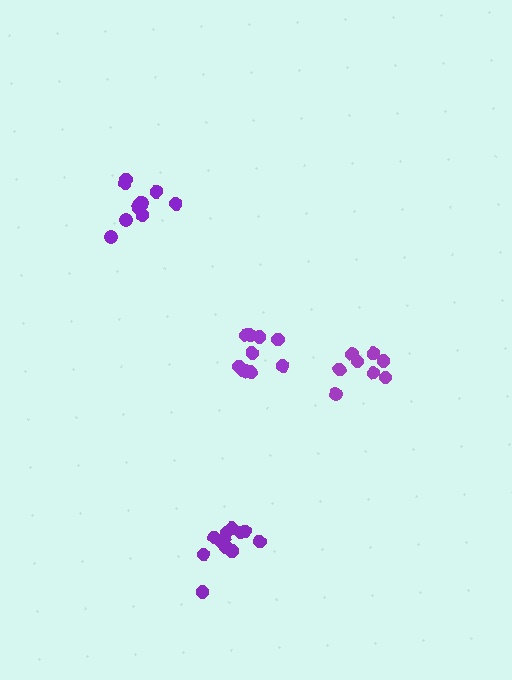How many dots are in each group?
Group 1: 13 dots, Group 2: 8 dots, Group 3: 10 dots, Group 4: 11 dots (42 total).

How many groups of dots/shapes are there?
There are 4 groups.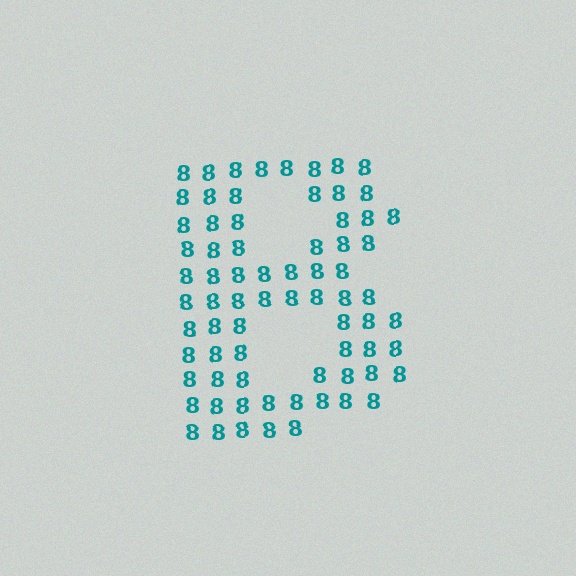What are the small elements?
The small elements are digit 8's.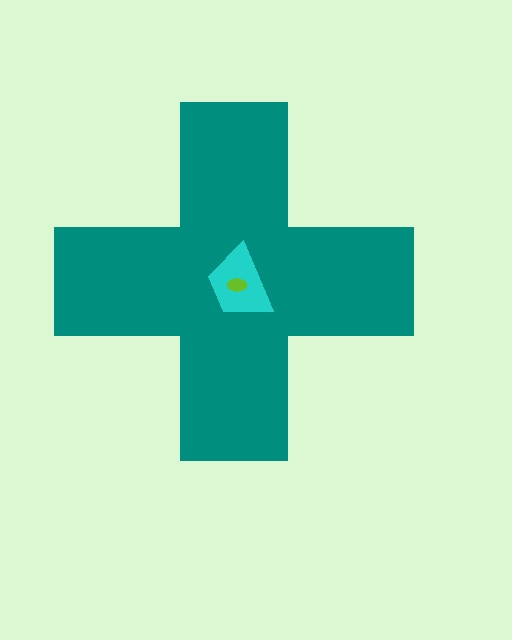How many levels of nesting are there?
3.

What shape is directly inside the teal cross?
The cyan trapezoid.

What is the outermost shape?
The teal cross.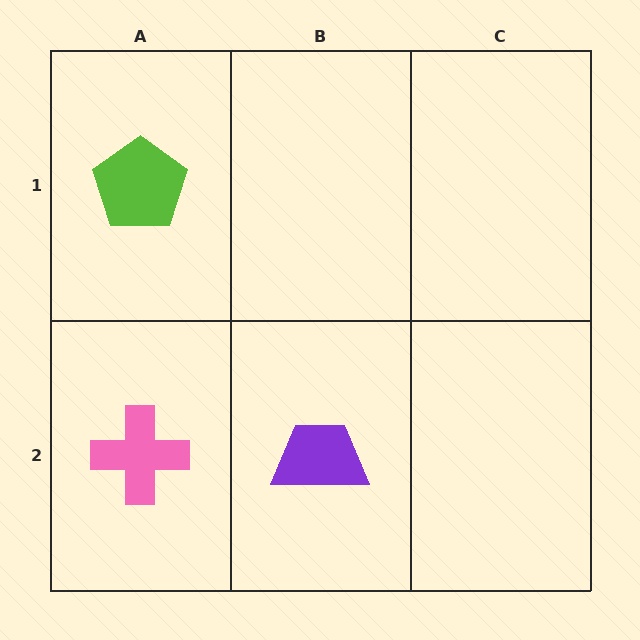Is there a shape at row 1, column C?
No, that cell is empty.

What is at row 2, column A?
A pink cross.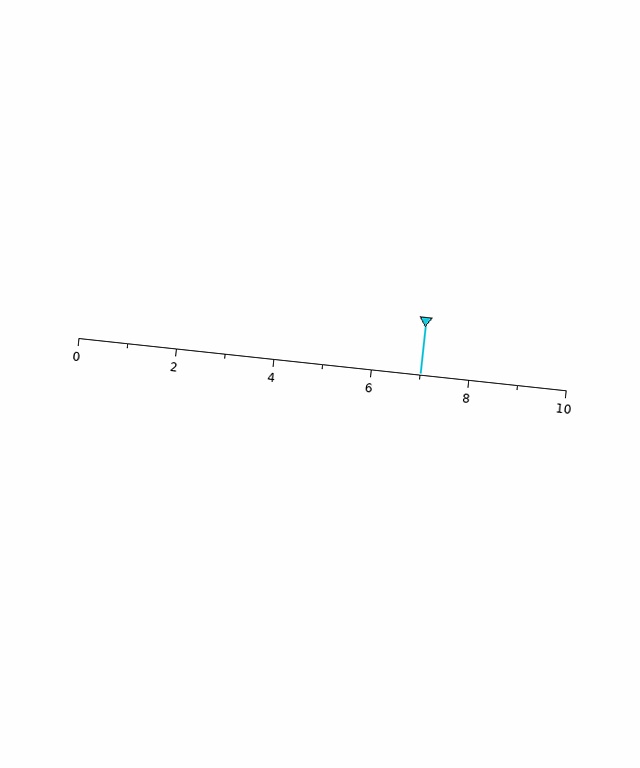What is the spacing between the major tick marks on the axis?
The major ticks are spaced 2 apart.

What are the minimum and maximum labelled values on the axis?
The axis runs from 0 to 10.